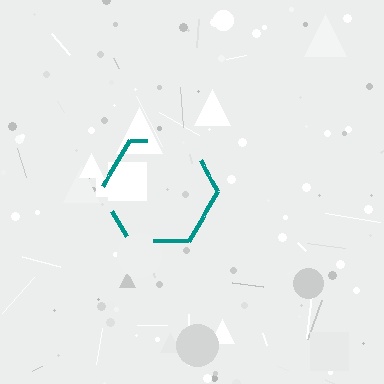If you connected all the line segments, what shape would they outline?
They would outline a hexagon.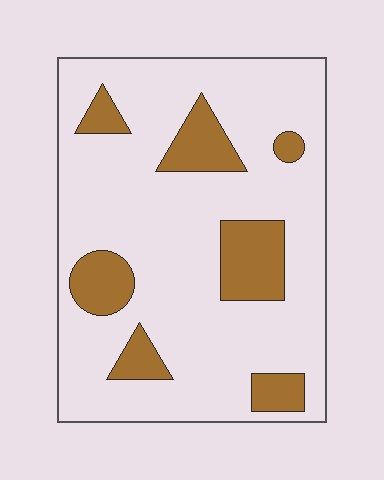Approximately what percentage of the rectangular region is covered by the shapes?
Approximately 20%.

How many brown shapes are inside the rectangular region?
7.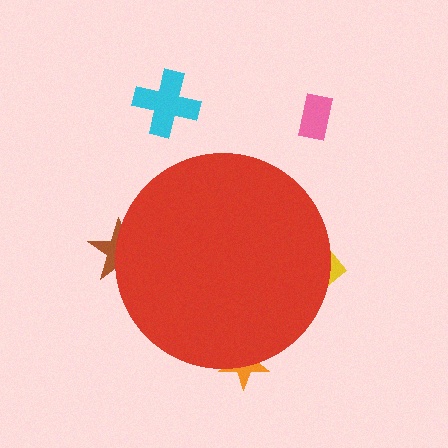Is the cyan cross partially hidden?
No, the cyan cross is fully visible.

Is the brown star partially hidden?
Yes, the brown star is partially hidden behind the red circle.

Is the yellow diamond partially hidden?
Yes, the yellow diamond is partially hidden behind the red circle.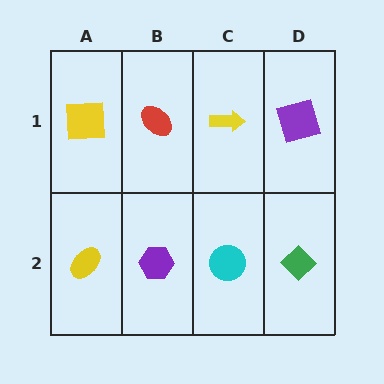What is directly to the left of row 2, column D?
A cyan circle.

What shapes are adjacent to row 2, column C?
A yellow arrow (row 1, column C), a purple hexagon (row 2, column B), a green diamond (row 2, column D).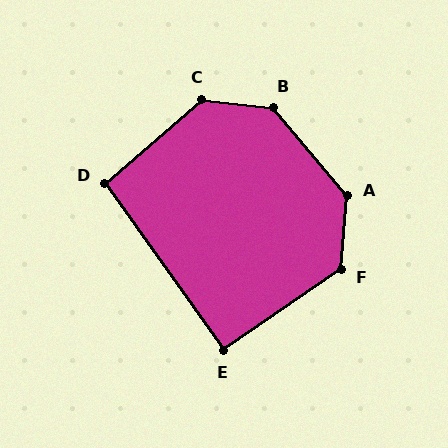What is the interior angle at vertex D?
Approximately 95 degrees (obtuse).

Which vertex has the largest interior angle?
B, at approximately 136 degrees.